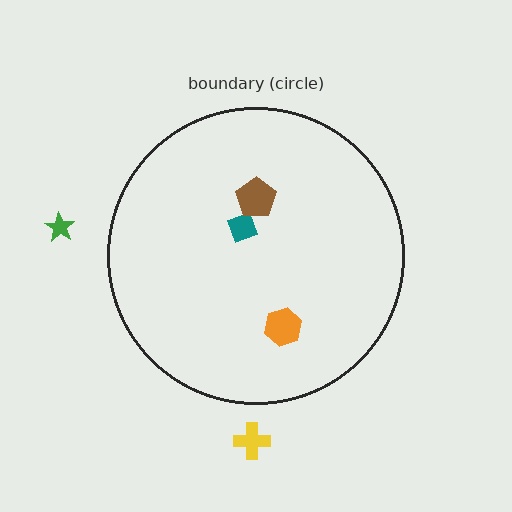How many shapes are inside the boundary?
3 inside, 2 outside.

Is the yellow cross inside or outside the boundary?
Outside.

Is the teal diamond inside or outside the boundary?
Inside.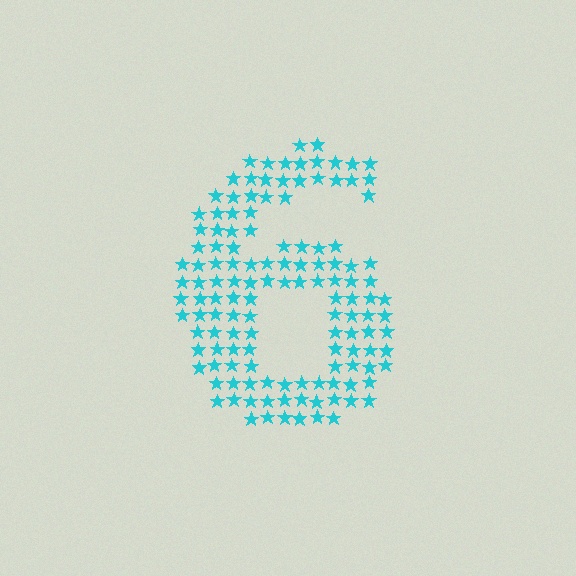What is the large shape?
The large shape is the digit 6.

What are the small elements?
The small elements are stars.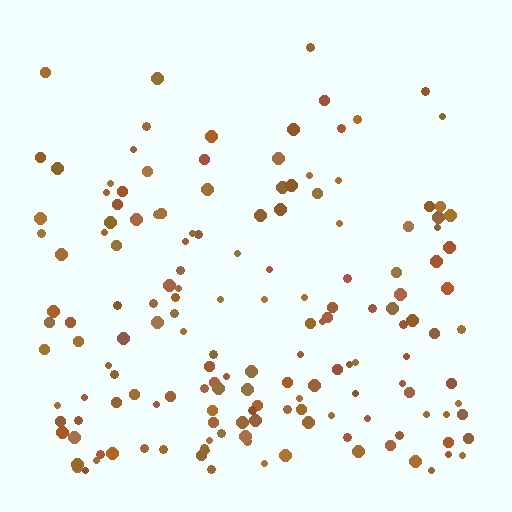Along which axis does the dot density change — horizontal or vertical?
Vertical.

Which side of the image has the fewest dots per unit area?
The top.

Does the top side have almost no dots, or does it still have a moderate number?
Still a moderate number, just noticeably fewer than the bottom.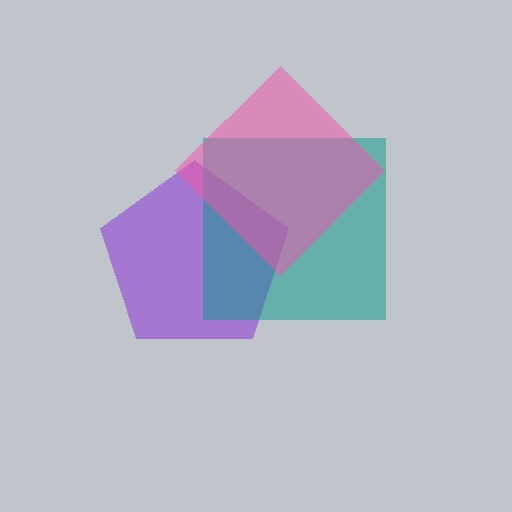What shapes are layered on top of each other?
The layered shapes are: a purple pentagon, a teal square, a pink diamond.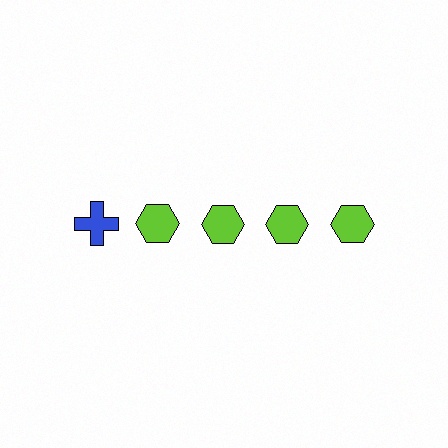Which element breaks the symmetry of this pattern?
The blue cross in the top row, leftmost column breaks the symmetry. All other shapes are lime hexagons.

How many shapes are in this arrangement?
There are 5 shapes arranged in a grid pattern.